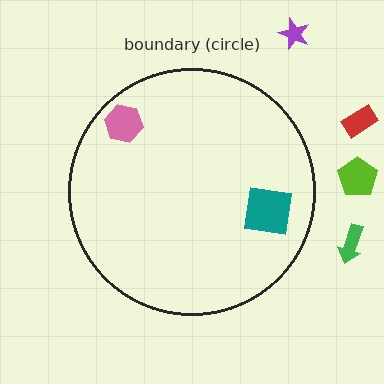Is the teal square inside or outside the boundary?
Inside.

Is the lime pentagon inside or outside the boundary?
Outside.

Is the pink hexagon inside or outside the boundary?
Inside.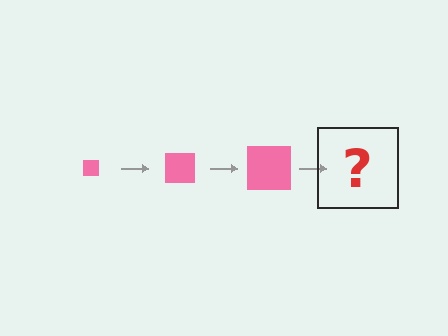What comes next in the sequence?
The next element should be a pink square, larger than the previous one.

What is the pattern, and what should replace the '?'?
The pattern is that the square gets progressively larger each step. The '?' should be a pink square, larger than the previous one.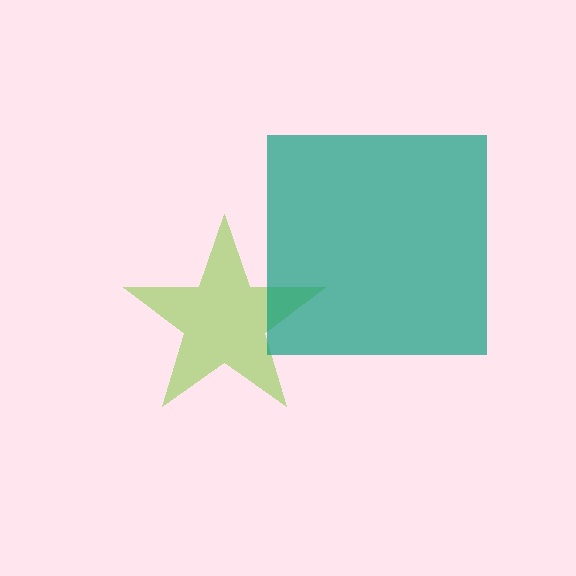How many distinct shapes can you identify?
There are 2 distinct shapes: a lime star, a teal square.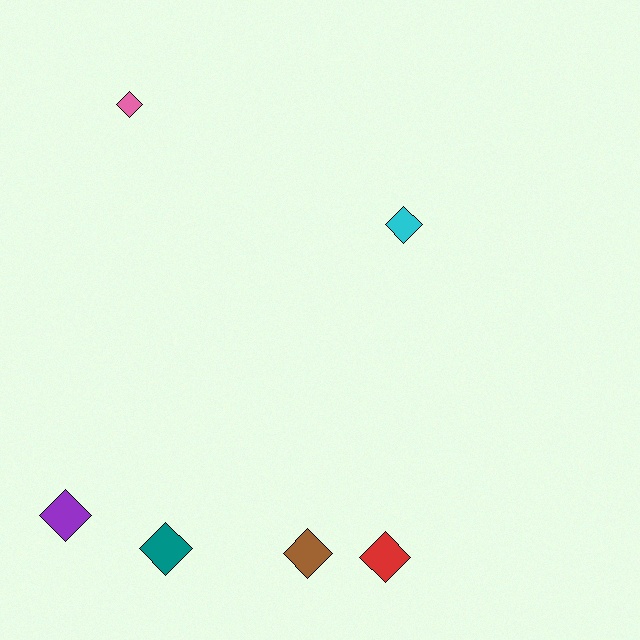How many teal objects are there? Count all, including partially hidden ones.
There is 1 teal object.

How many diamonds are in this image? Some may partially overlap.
There are 6 diamonds.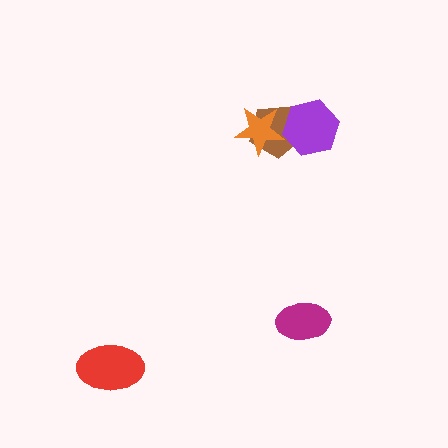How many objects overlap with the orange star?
1 object overlaps with the orange star.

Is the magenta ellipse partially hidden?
No, no other shape covers it.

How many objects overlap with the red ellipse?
0 objects overlap with the red ellipse.